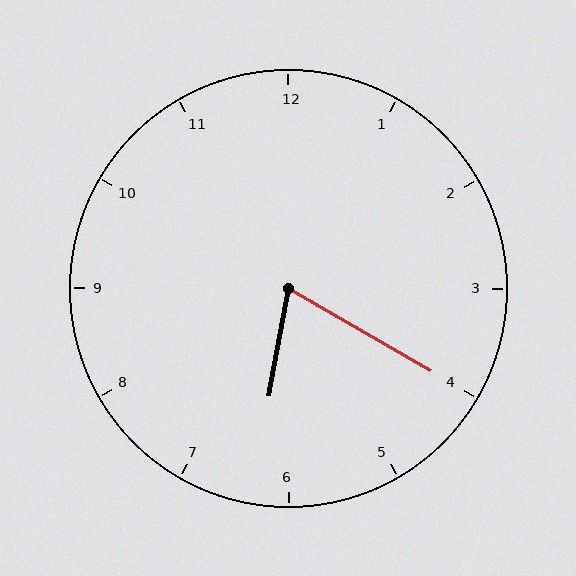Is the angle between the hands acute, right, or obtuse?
It is acute.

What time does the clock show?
6:20.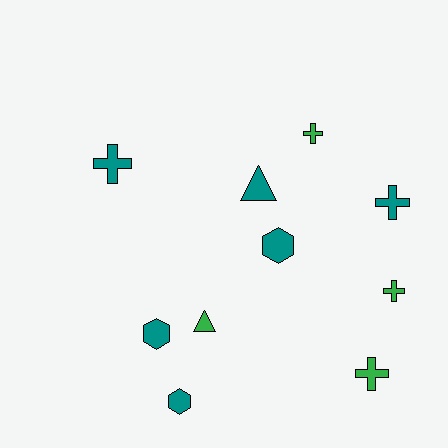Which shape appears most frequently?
Cross, with 5 objects.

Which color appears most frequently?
Teal, with 6 objects.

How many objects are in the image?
There are 10 objects.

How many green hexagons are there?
There are no green hexagons.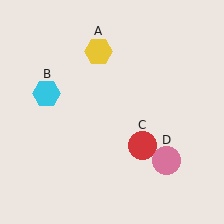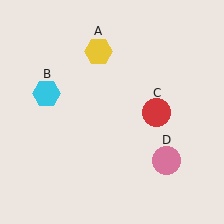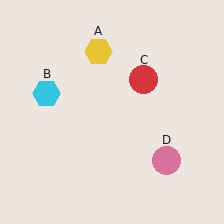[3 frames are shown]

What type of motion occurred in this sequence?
The red circle (object C) rotated counterclockwise around the center of the scene.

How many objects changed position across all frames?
1 object changed position: red circle (object C).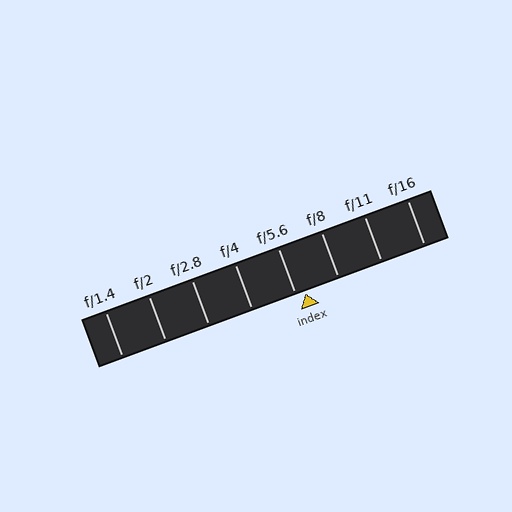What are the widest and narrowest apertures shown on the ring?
The widest aperture shown is f/1.4 and the narrowest is f/16.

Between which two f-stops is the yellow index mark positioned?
The index mark is between f/5.6 and f/8.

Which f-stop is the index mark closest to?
The index mark is closest to f/5.6.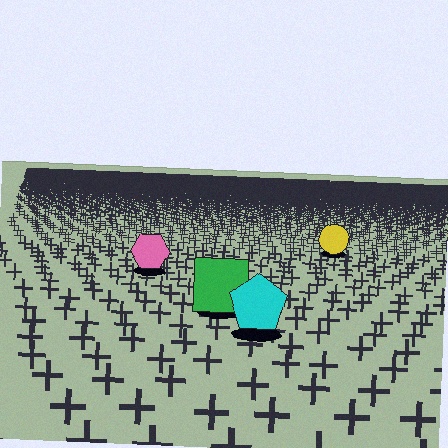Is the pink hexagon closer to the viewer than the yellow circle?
Yes. The pink hexagon is closer — you can tell from the texture gradient: the ground texture is coarser near it.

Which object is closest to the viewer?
The cyan pentagon is closest. The texture marks near it are larger and more spread out.